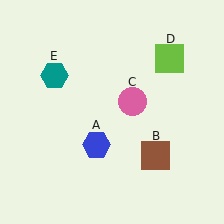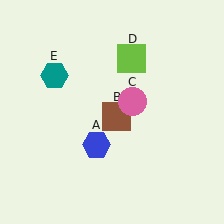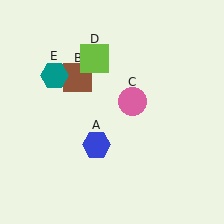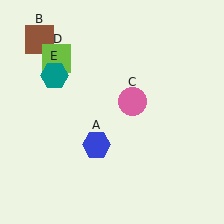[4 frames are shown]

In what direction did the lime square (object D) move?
The lime square (object D) moved left.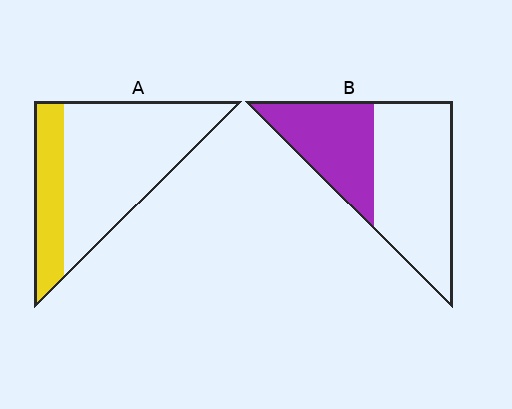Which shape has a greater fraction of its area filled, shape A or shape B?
Shape B.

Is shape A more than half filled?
No.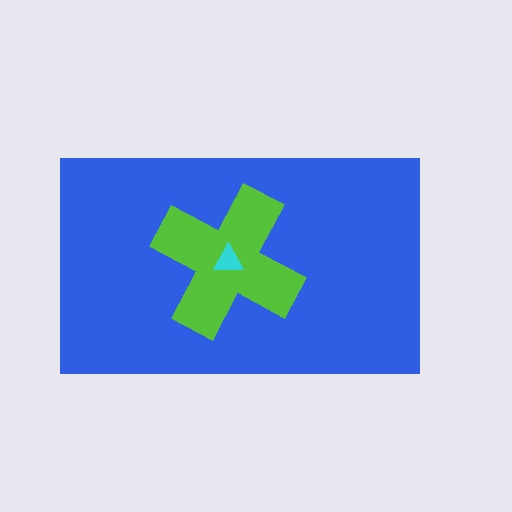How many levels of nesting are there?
3.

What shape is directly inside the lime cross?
The cyan triangle.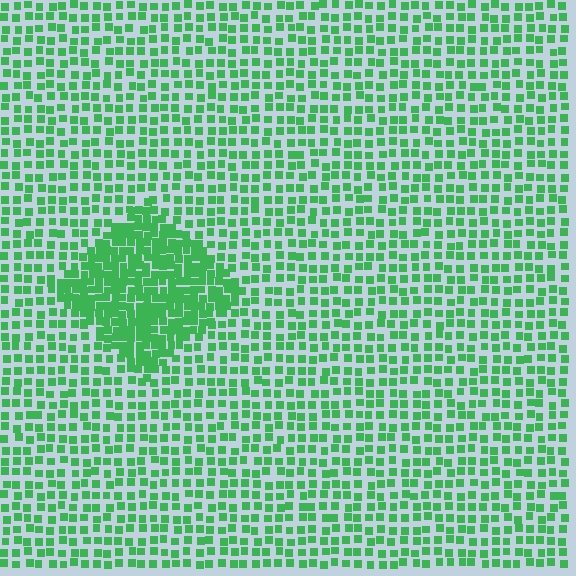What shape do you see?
I see a diamond.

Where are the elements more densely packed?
The elements are more densely packed inside the diamond boundary.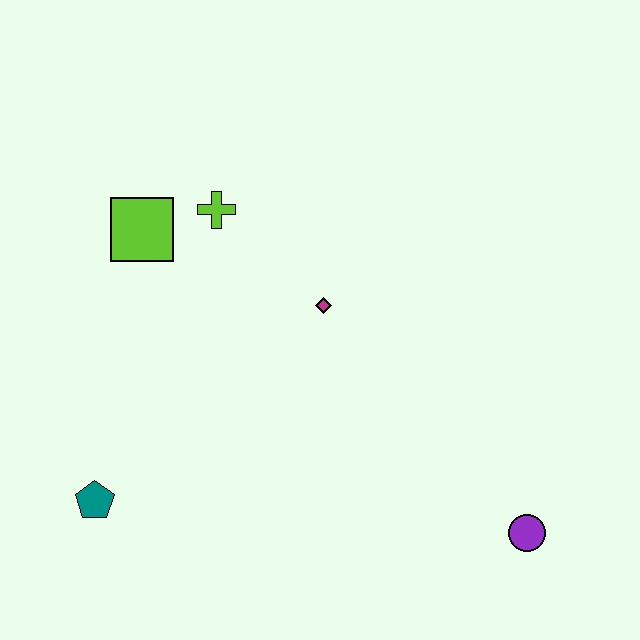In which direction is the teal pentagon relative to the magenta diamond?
The teal pentagon is to the left of the magenta diamond.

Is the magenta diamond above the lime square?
No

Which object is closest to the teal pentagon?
The lime square is closest to the teal pentagon.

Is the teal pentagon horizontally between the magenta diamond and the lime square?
No